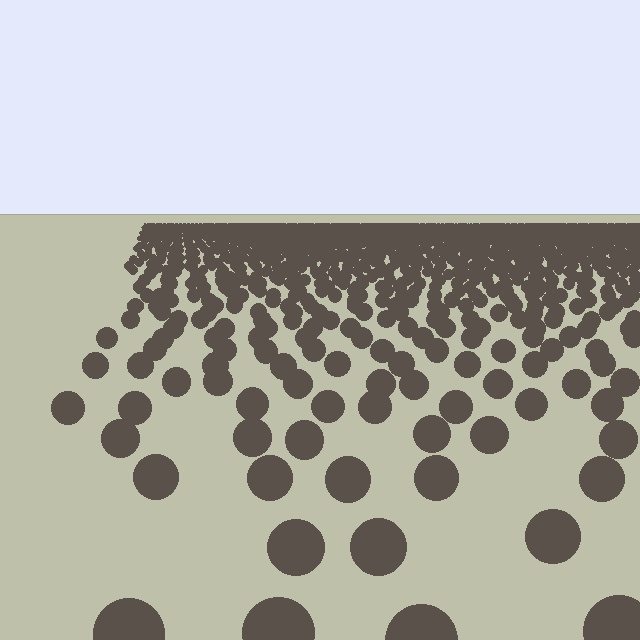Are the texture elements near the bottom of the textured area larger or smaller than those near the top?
Larger. Near the bottom, elements are closer to the viewer and appear at a bigger on-screen size.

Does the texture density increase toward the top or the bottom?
Density increases toward the top.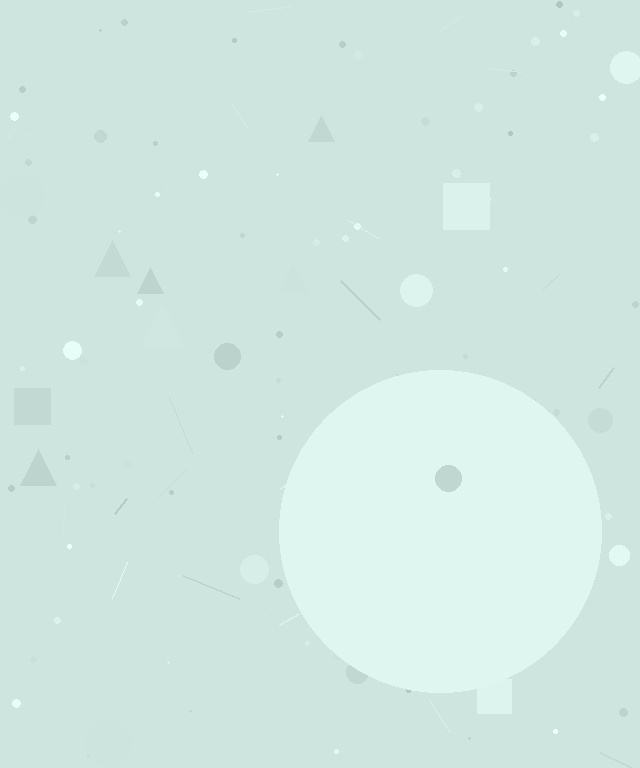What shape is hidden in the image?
A circle is hidden in the image.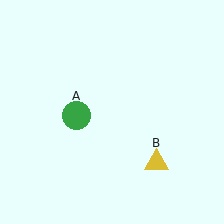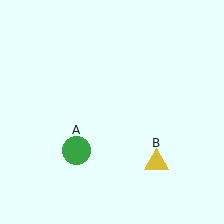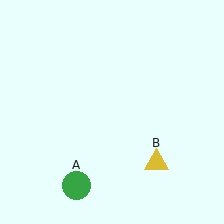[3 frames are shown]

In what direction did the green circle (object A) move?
The green circle (object A) moved down.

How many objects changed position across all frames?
1 object changed position: green circle (object A).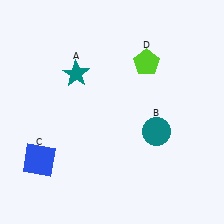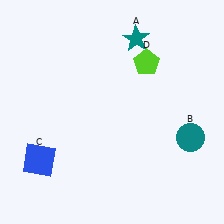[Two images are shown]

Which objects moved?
The objects that moved are: the teal star (A), the teal circle (B).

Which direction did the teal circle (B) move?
The teal circle (B) moved right.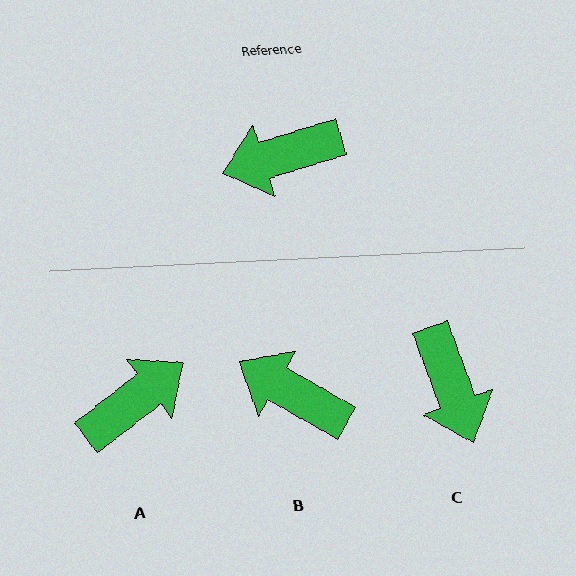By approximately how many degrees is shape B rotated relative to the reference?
Approximately 47 degrees clockwise.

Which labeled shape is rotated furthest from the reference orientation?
A, about 160 degrees away.